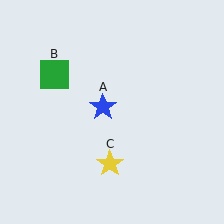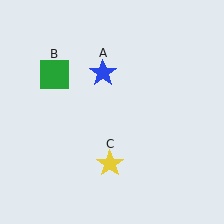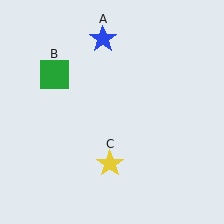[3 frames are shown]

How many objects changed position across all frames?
1 object changed position: blue star (object A).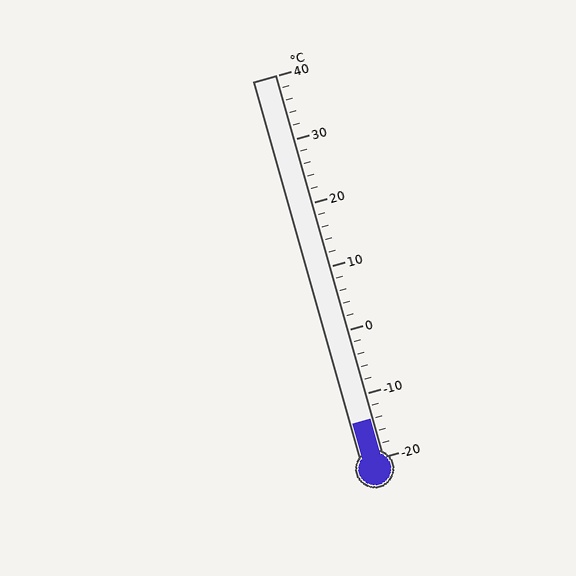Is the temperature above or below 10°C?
The temperature is below 10°C.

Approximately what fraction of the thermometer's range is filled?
The thermometer is filled to approximately 10% of its range.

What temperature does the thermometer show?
The thermometer shows approximately -14°C.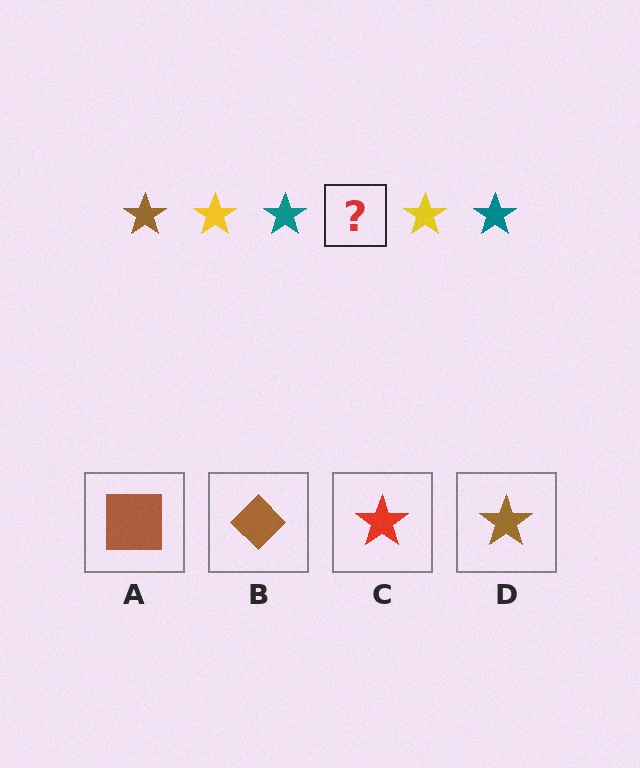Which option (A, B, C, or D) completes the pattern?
D.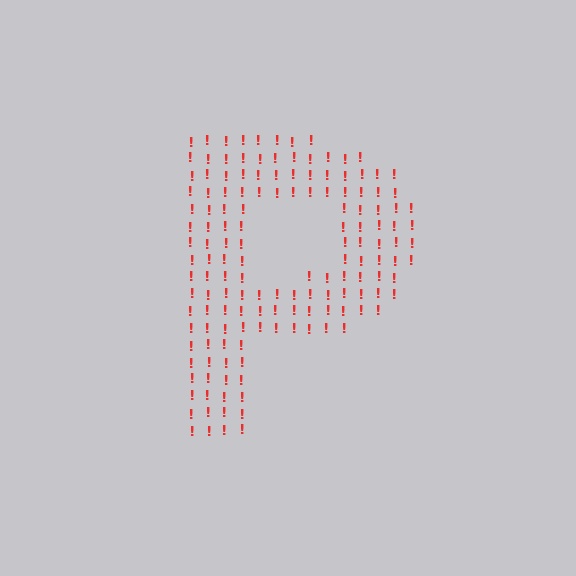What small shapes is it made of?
It is made of small exclamation marks.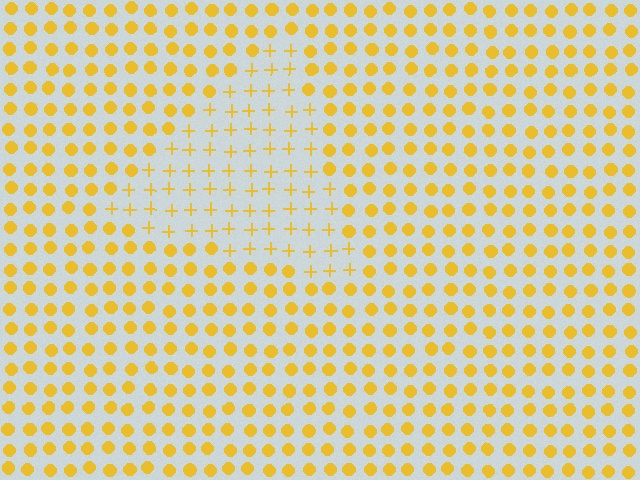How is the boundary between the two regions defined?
The boundary is defined by a change in element shape: plus signs inside vs. circles outside. All elements share the same color and spacing.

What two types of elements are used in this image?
The image uses plus signs inside the triangle region and circles outside it.